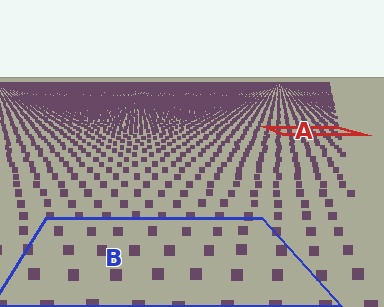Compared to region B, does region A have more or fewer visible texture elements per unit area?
Region A has more texture elements per unit area — they are packed more densely because it is farther away.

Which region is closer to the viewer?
Region B is closer. The texture elements there are larger and more spread out.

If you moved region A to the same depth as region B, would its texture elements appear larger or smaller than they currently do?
They would appear larger. At a closer depth, the same texture elements are projected at a bigger on-screen size.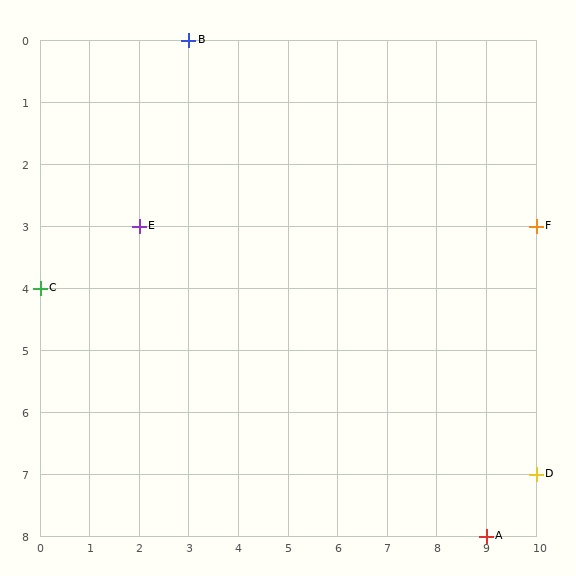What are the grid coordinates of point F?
Point F is at grid coordinates (10, 3).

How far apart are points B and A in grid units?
Points B and A are 6 columns and 8 rows apart (about 10.0 grid units diagonally).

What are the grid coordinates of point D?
Point D is at grid coordinates (10, 7).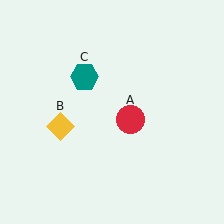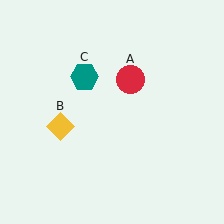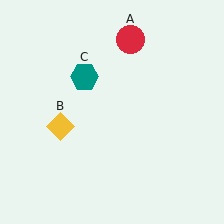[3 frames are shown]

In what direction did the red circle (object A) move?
The red circle (object A) moved up.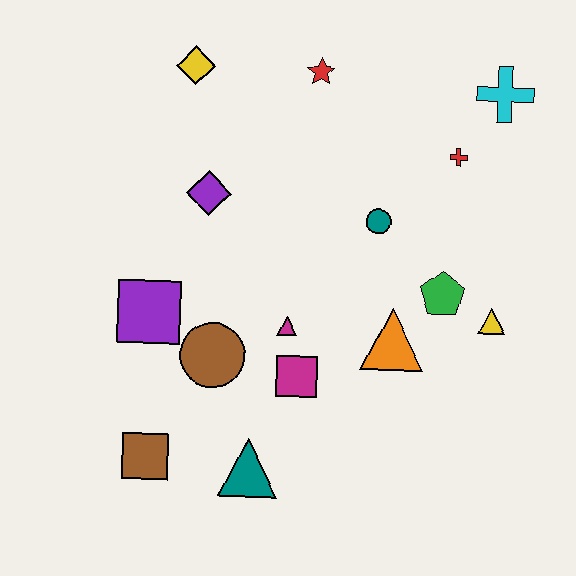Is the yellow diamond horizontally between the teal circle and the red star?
No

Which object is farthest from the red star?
The brown square is farthest from the red star.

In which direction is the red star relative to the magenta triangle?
The red star is above the magenta triangle.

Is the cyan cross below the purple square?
No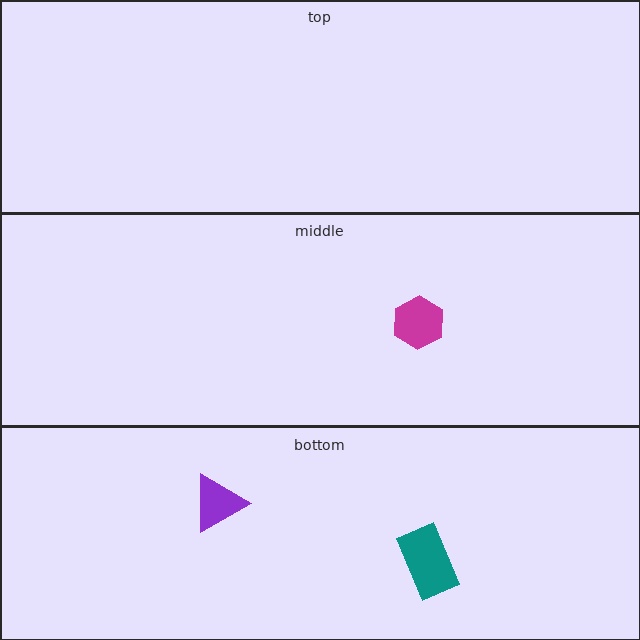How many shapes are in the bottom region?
2.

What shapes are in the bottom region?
The purple triangle, the teal rectangle.